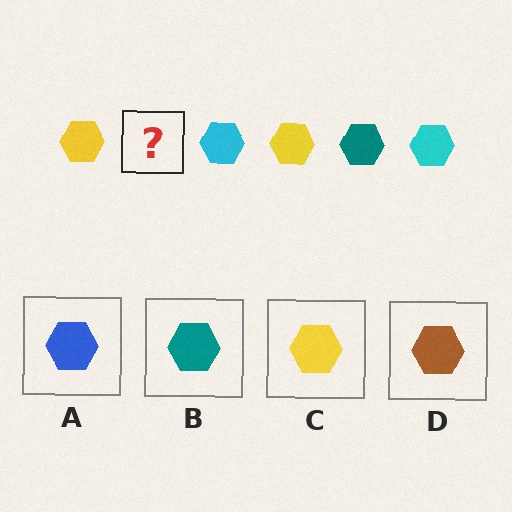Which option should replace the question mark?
Option B.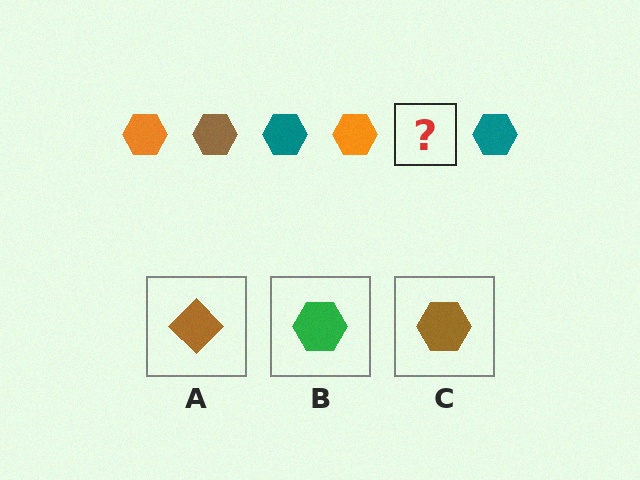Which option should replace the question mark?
Option C.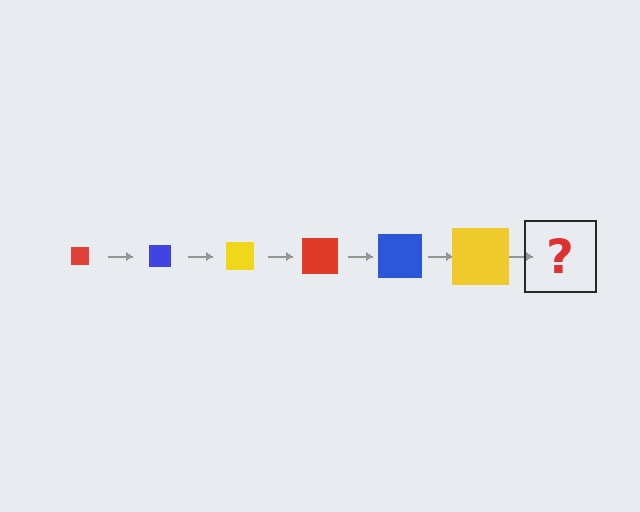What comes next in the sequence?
The next element should be a red square, larger than the previous one.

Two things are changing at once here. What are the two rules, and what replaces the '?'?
The two rules are that the square grows larger each step and the color cycles through red, blue, and yellow. The '?' should be a red square, larger than the previous one.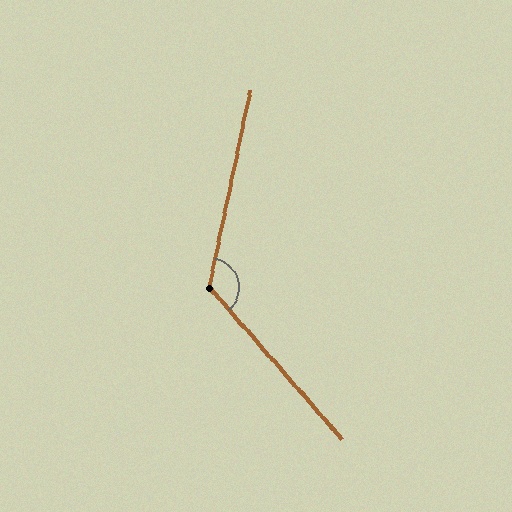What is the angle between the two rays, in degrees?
Approximately 127 degrees.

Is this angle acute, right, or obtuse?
It is obtuse.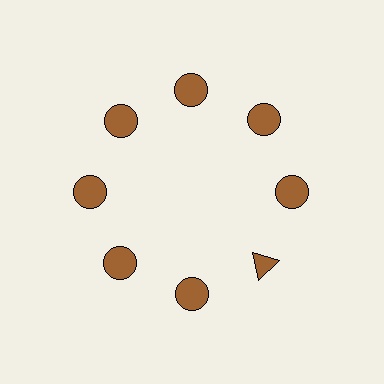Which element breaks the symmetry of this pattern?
The brown triangle at roughly the 4 o'clock position breaks the symmetry. All other shapes are brown circles.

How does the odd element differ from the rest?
It has a different shape: triangle instead of circle.